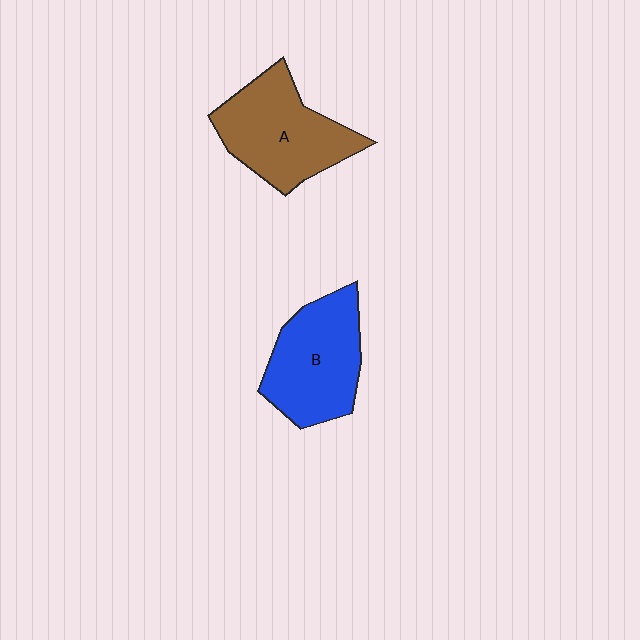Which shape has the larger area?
Shape A (brown).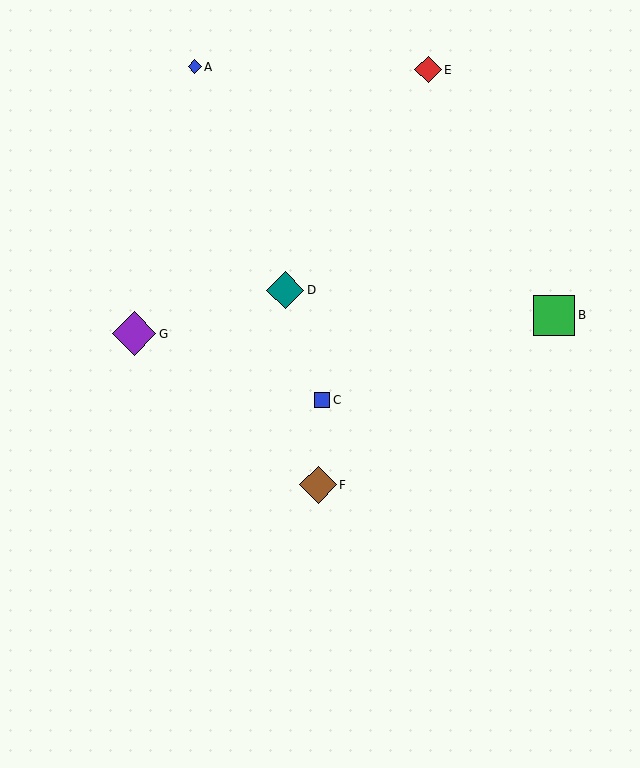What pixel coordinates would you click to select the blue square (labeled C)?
Click at (322, 400) to select the blue square C.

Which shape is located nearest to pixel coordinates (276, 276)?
The teal diamond (labeled D) at (285, 290) is nearest to that location.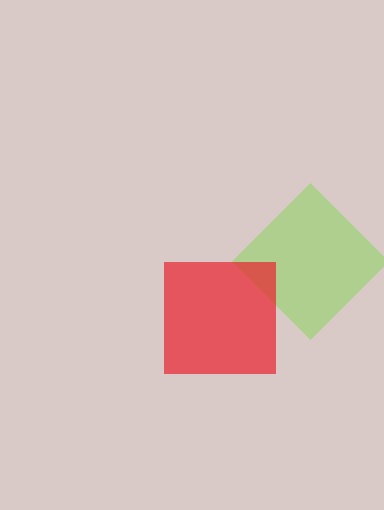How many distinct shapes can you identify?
There are 2 distinct shapes: a lime diamond, a red square.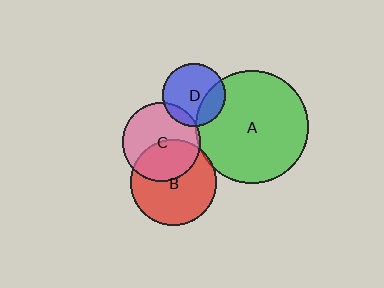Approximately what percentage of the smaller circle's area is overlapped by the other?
Approximately 25%.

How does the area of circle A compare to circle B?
Approximately 1.7 times.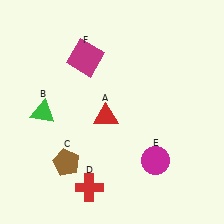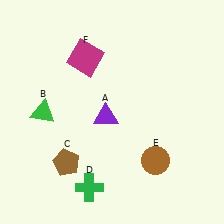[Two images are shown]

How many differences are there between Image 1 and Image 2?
There are 3 differences between the two images.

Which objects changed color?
A changed from red to purple. D changed from red to green. E changed from magenta to brown.